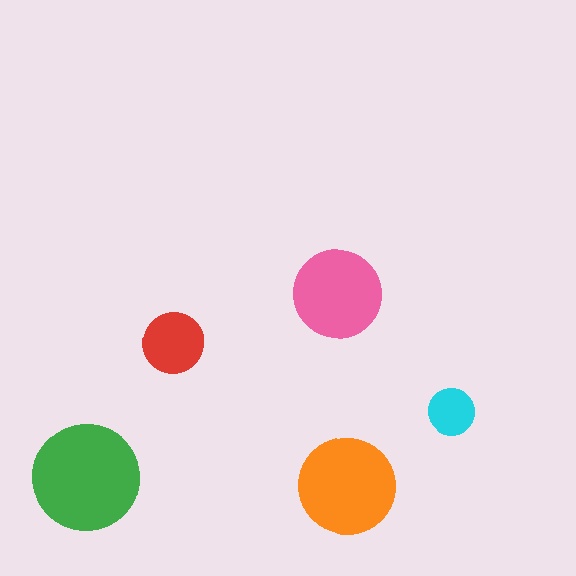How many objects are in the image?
There are 5 objects in the image.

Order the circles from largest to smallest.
the green one, the orange one, the pink one, the red one, the cyan one.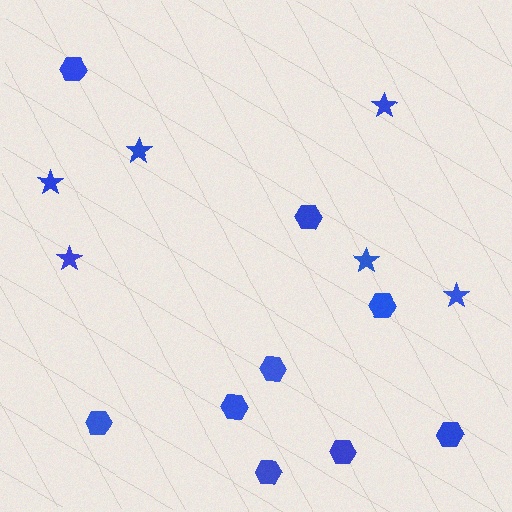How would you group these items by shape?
There are 2 groups: one group of hexagons (9) and one group of stars (6).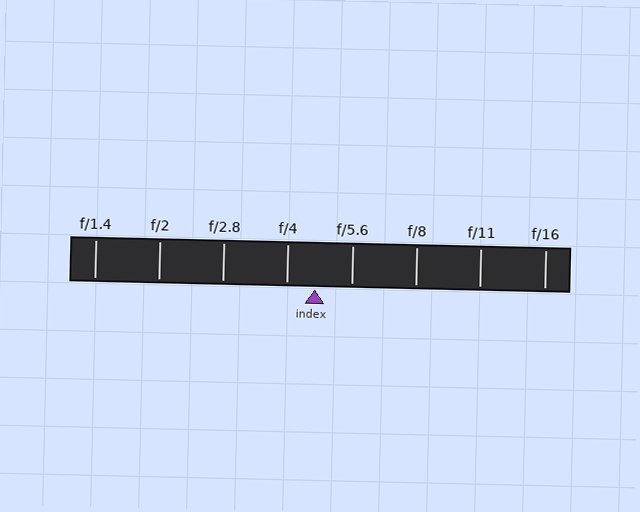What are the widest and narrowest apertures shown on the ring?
The widest aperture shown is f/1.4 and the narrowest is f/16.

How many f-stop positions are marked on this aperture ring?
There are 8 f-stop positions marked.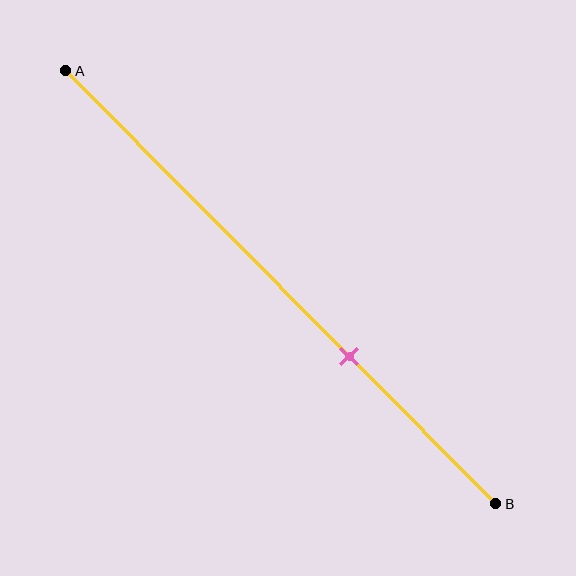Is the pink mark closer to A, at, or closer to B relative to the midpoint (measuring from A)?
The pink mark is closer to point B than the midpoint of segment AB.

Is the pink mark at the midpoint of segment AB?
No, the mark is at about 65% from A, not at the 50% midpoint.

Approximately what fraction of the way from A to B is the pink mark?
The pink mark is approximately 65% of the way from A to B.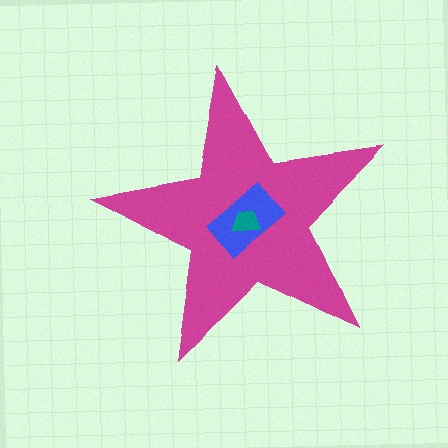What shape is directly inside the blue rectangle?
The teal trapezoid.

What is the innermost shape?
The teal trapezoid.